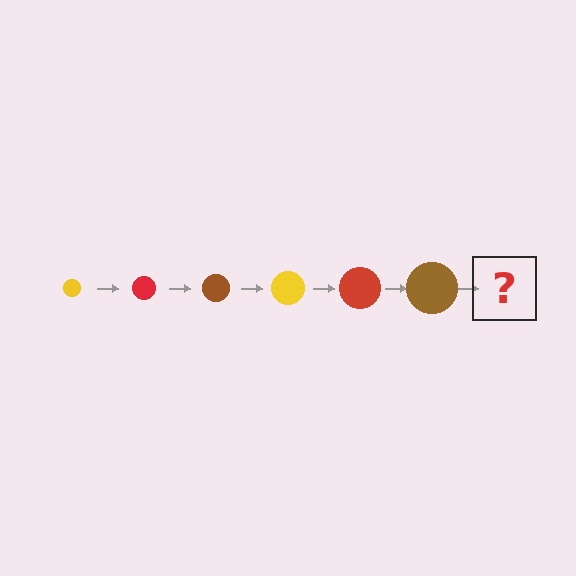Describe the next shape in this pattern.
It should be a yellow circle, larger than the previous one.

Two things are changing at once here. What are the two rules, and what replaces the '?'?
The two rules are that the circle grows larger each step and the color cycles through yellow, red, and brown. The '?' should be a yellow circle, larger than the previous one.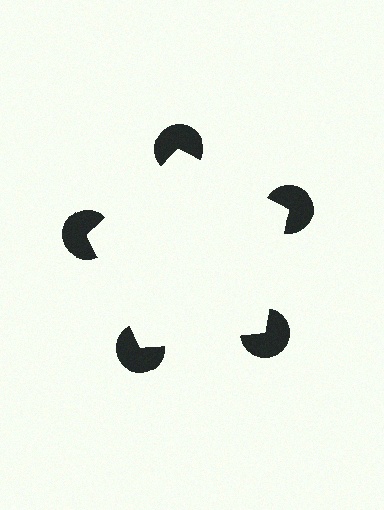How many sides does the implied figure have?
5 sides.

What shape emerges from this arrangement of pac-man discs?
An illusory pentagon — its edges are inferred from the aligned wedge cuts in the pac-man discs, not physically drawn.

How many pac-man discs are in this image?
There are 5 — one at each vertex of the illusory pentagon.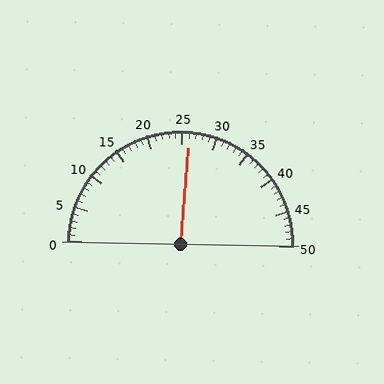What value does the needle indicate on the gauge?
The needle indicates approximately 26.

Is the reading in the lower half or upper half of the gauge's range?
The reading is in the upper half of the range (0 to 50).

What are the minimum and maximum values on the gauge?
The gauge ranges from 0 to 50.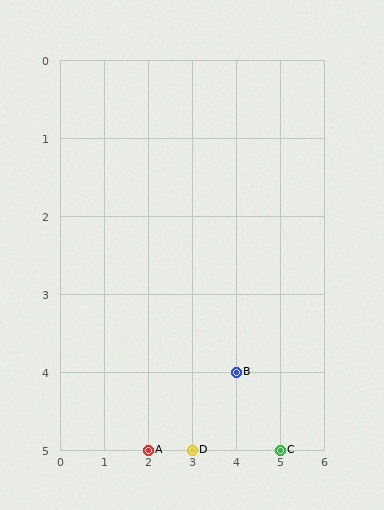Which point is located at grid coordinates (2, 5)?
Point A is at (2, 5).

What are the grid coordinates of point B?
Point B is at grid coordinates (4, 4).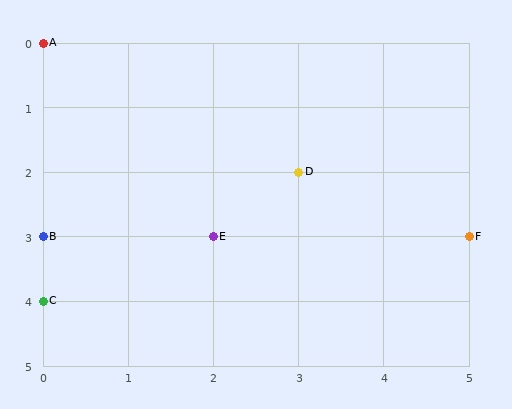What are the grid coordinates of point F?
Point F is at grid coordinates (5, 3).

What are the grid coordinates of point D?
Point D is at grid coordinates (3, 2).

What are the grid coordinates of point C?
Point C is at grid coordinates (0, 4).